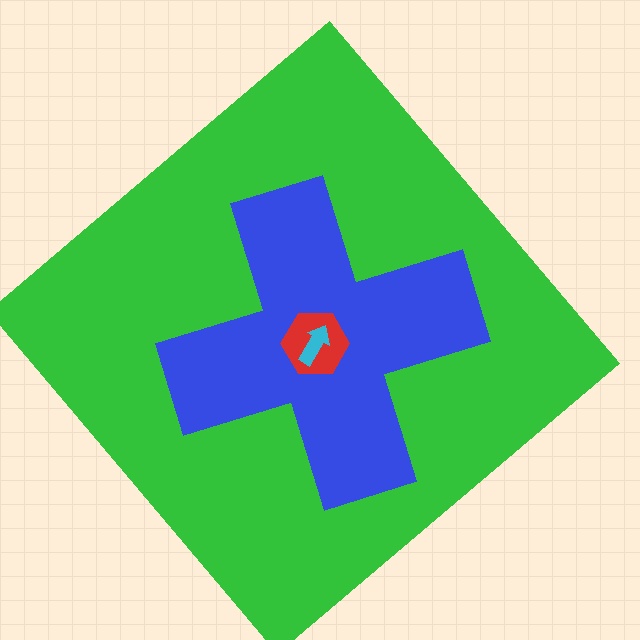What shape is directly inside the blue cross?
The red hexagon.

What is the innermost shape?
The cyan arrow.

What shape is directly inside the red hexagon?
The cyan arrow.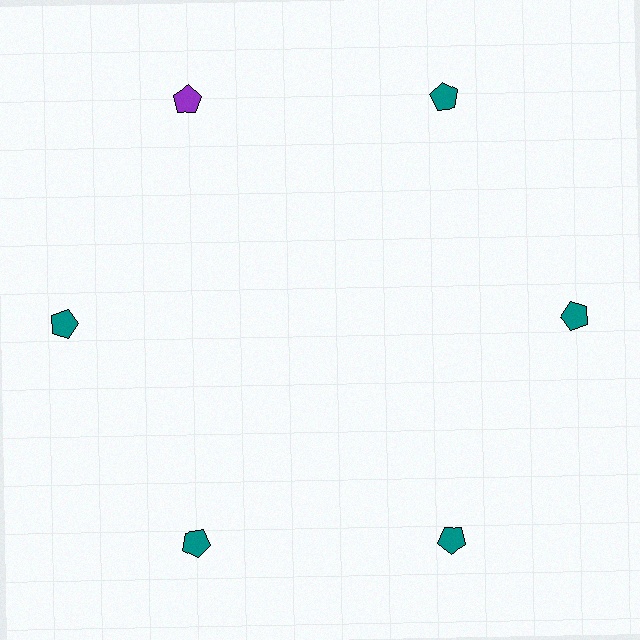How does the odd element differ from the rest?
It has a different color: purple instead of teal.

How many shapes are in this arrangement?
There are 6 shapes arranged in a ring pattern.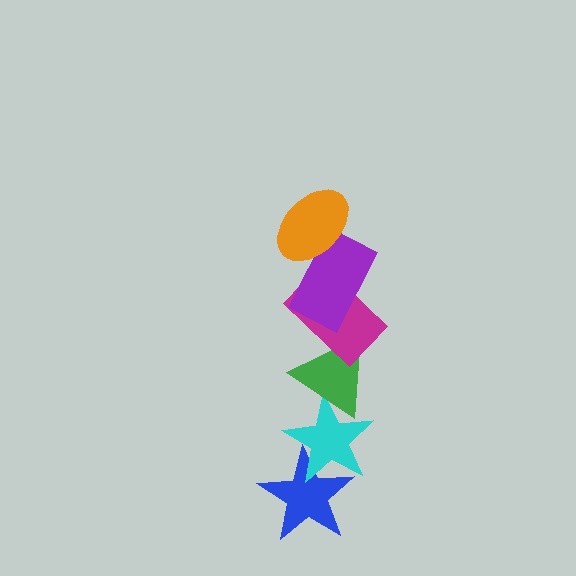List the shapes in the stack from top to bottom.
From top to bottom: the orange ellipse, the purple rectangle, the magenta rectangle, the green triangle, the cyan star, the blue star.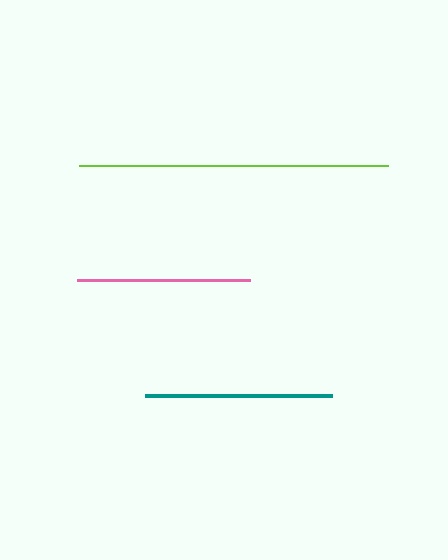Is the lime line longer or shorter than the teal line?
The lime line is longer than the teal line.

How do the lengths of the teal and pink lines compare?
The teal and pink lines are approximately the same length.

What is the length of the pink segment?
The pink segment is approximately 173 pixels long.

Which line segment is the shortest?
The pink line is the shortest at approximately 173 pixels.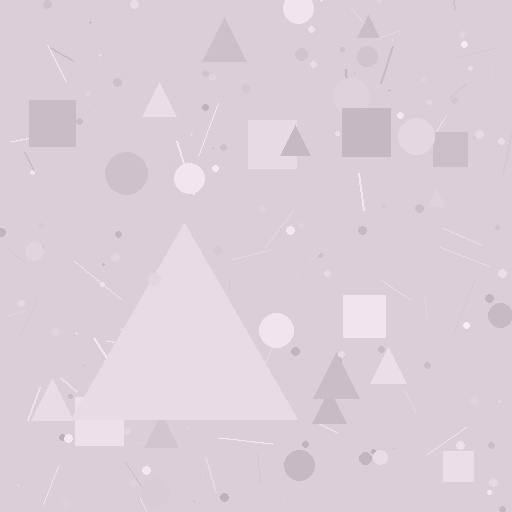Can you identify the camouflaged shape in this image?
The camouflaged shape is a triangle.